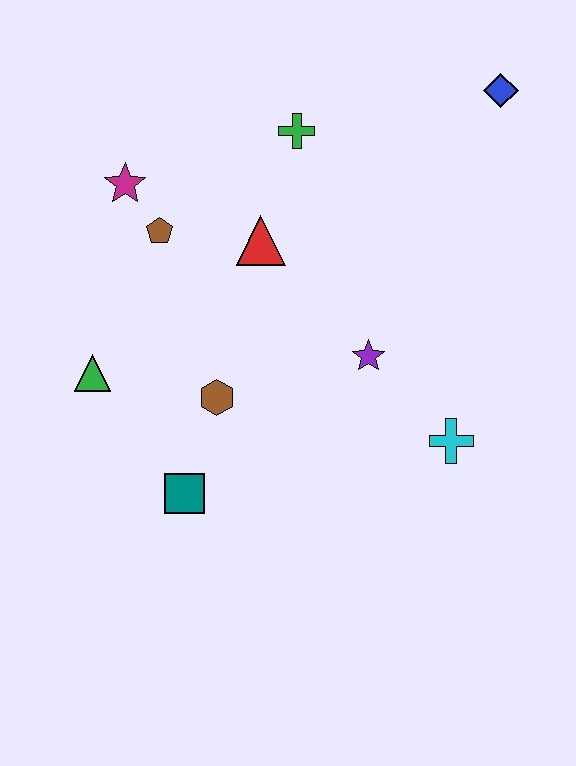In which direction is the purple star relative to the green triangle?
The purple star is to the right of the green triangle.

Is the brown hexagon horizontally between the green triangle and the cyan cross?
Yes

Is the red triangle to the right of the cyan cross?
No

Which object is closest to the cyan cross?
The purple star is closest to the cyan cross.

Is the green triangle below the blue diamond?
Yes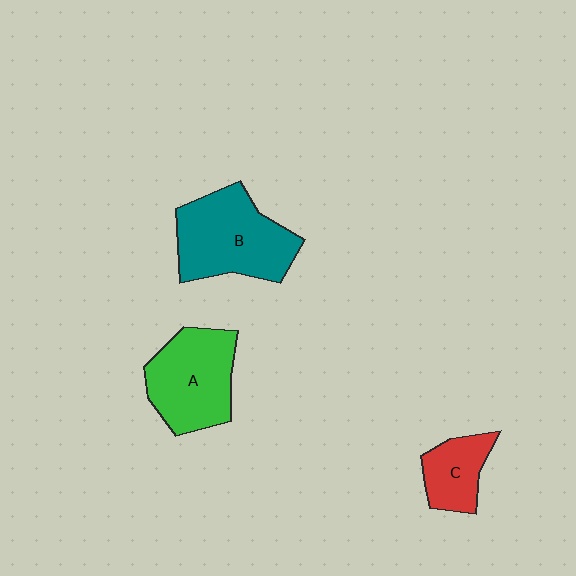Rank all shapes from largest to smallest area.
From largest to smallest: B (teal), A (green), C (red).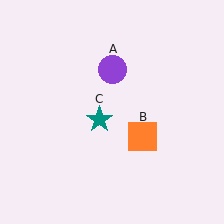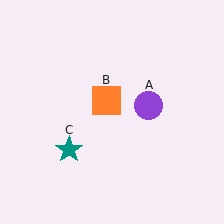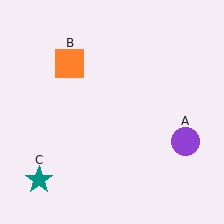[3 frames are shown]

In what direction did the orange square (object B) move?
The orange square (object B) moved up and to the left.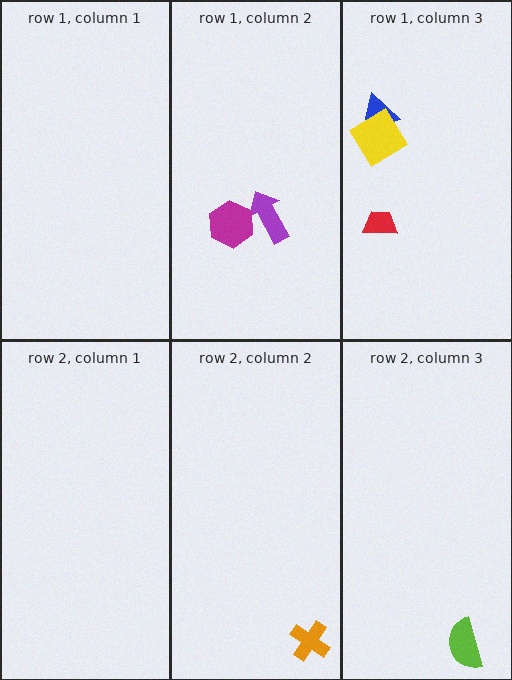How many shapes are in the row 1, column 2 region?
2.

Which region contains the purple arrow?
The row 1, column 2 region.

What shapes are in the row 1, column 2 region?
The purple arrow, the magenta hexagon.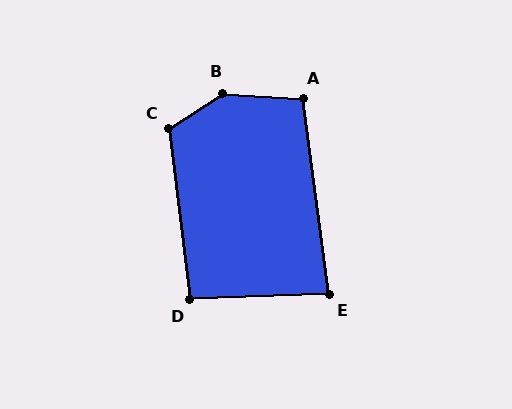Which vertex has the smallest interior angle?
E, at approximately 85 degrees.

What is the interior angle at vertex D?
Approximately 95 degrees (obtuse).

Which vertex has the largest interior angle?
B, at approximately 143 degrees.